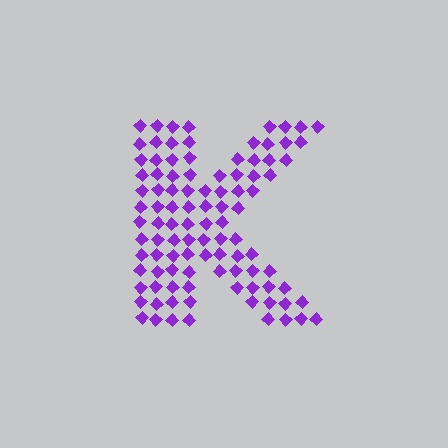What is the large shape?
The large shape is the letter K.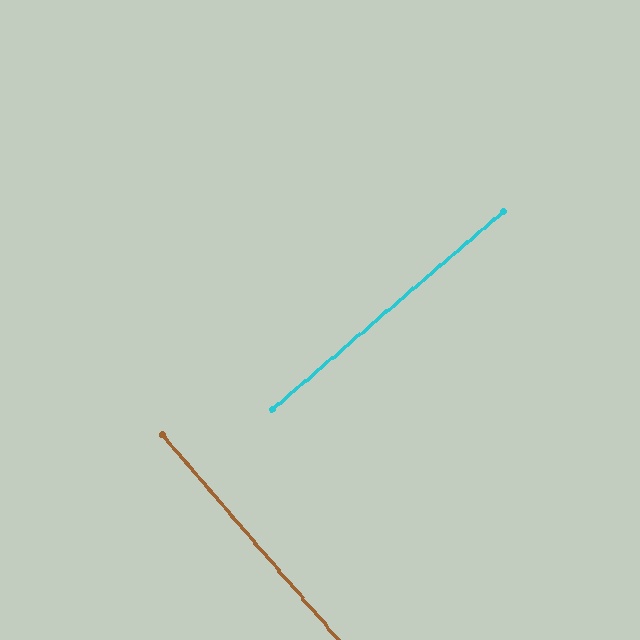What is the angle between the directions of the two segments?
Approximately 90 degrees.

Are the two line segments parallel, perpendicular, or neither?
Perpendicular — they meet at approximately 90°.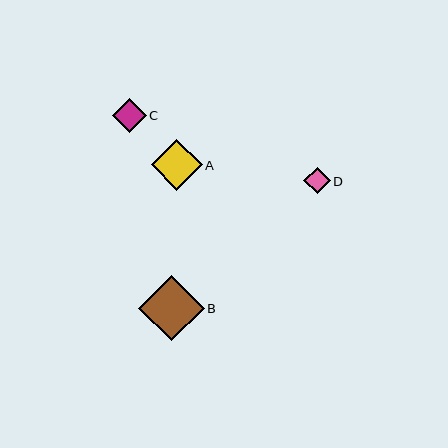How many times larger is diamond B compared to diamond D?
Diamond B is approximately 2.5 times the size of diamond D.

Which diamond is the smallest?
Diamond D is the smallest with a size of approximately 26 pixels.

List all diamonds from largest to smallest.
From largest to smallest: B, A, C, D.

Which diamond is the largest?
Diamond B is the largest with a size of approximately 65 pixels.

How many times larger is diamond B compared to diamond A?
Diamond B is approximately 1.3 times the size of diamond A.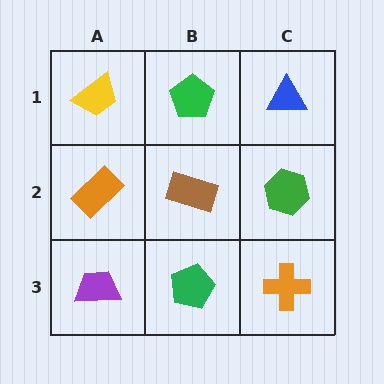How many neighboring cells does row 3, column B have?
3.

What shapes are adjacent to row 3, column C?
A green hexagon (row 2, column C), a green pentagon (row 3, column B).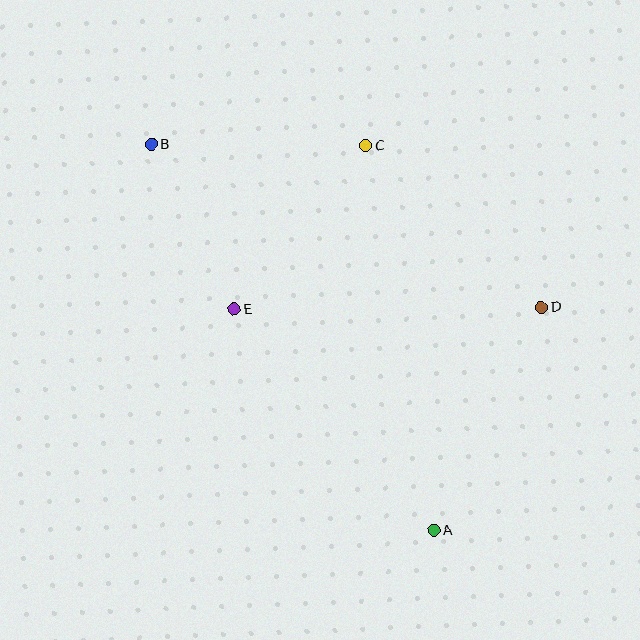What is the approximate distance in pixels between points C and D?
The distance between C and D is approximately 239 pixels.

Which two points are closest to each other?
Points B and E are closest to each other.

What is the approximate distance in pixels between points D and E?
The distance between D and E is approximately 307 pixels.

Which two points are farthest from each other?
Points A and B are farthest from each other.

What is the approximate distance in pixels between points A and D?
The distance between A and D is approximately 248 pixels.